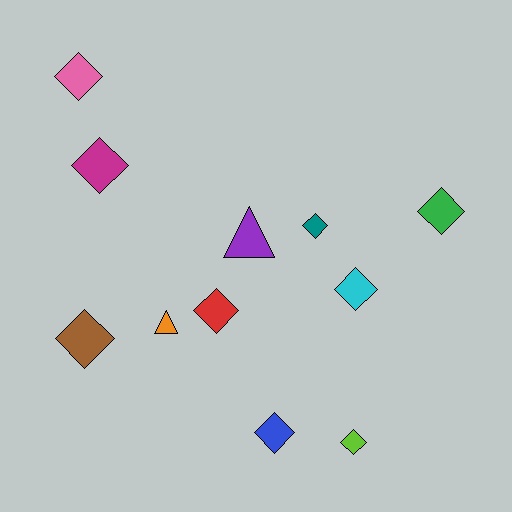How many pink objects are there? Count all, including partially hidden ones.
There is 1 pink object.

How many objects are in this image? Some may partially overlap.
There are 11 objects.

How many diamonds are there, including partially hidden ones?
There are 9 diamonds.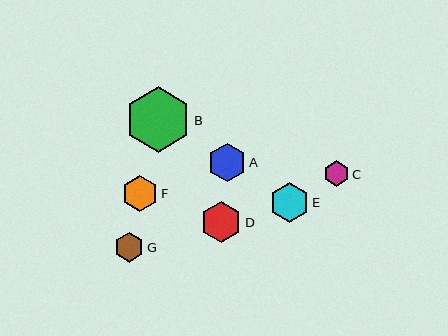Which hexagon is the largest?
Hexagon B is the largest with a size of approximately 65 pixels.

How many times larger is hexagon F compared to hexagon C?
Hexagon F is approximately 1.4 times the size of hexagon C.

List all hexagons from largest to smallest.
From largest to smallest: B, D, E, A, F, G, C.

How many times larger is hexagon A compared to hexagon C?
Hexagon A is approximately 1.5 times the size of hexagon C.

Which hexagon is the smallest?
Hexagon C is the smallest with a size of approximately 26 pixels.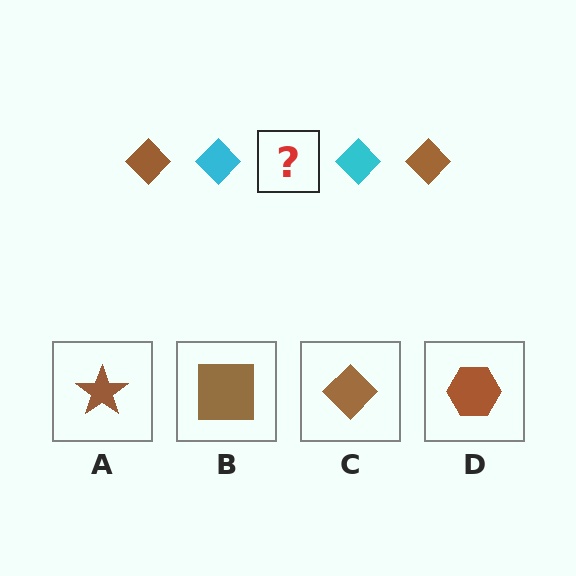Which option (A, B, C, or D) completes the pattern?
C.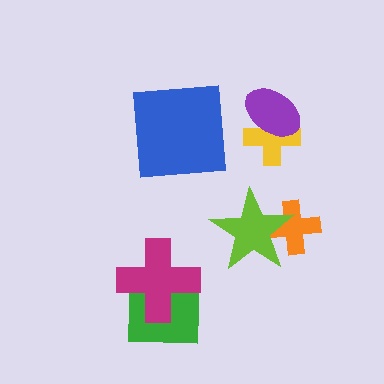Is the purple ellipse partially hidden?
No, no other shape covers it.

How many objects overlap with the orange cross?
1 object overlaps with the orange cross.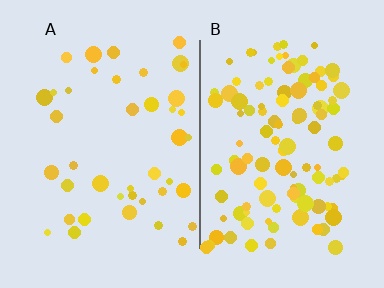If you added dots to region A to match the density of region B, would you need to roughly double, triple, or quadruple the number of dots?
Approximately triple.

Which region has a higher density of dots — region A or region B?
B (the right).